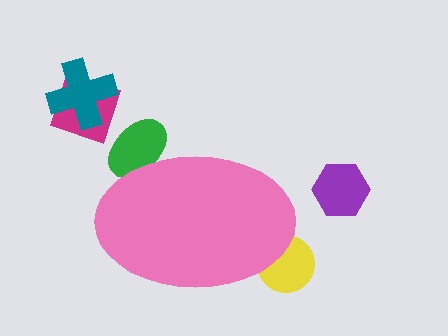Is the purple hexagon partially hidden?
No, the purple hexagon is fully visible.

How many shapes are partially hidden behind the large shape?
2 shapes are partially hidden.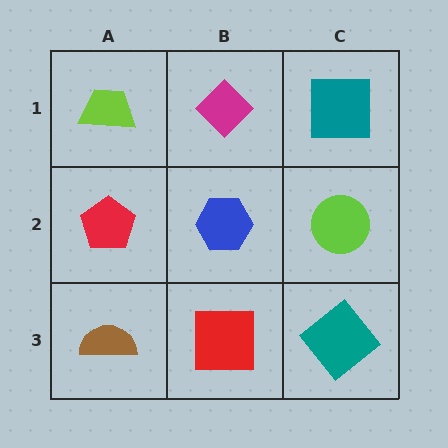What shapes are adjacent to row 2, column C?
A teal square (row 1, column C), a teal diamond (row 3, column C), a blue hexagon (row 2, column B).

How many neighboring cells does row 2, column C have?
3.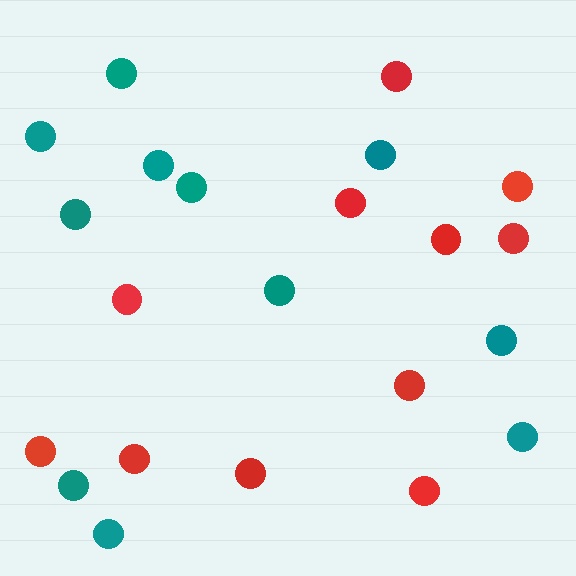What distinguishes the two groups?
There are 2 groups: one group of red circles (11) and one group of teal circles (11).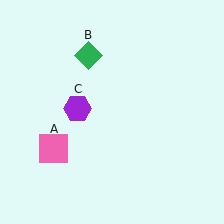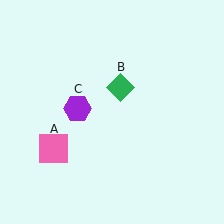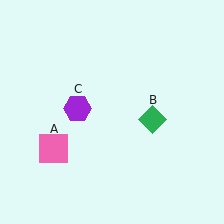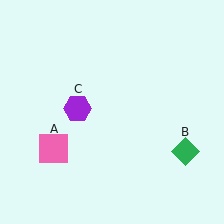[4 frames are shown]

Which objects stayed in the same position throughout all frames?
Pink square (object A) and purple hexagon (object C) remained stationary.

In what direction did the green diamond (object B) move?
The green diamond (object B) moved down and to the right.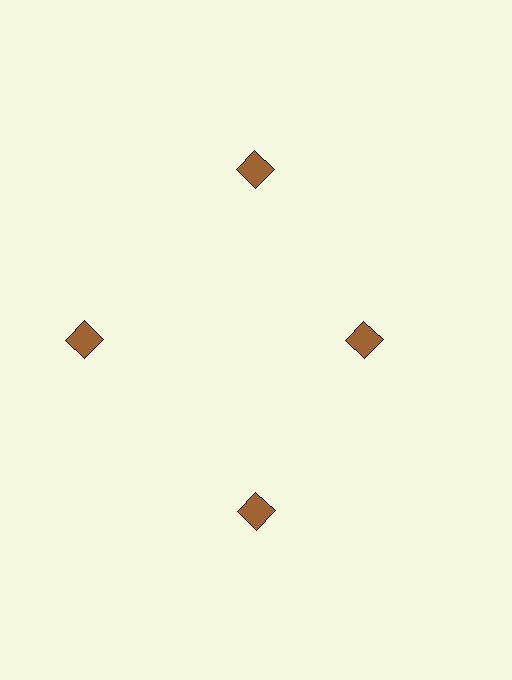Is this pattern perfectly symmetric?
No. The 4 brown diamonds are arranged in a ring, but one element near the 3 o'clock position is pulled inward toward the center, breaking the 4-fold rotational symmetry.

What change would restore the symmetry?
The symmetry would be restored by moving it outward, back onto the ring so that all 4 diamonds sit at equal angles and equal distance from the center.